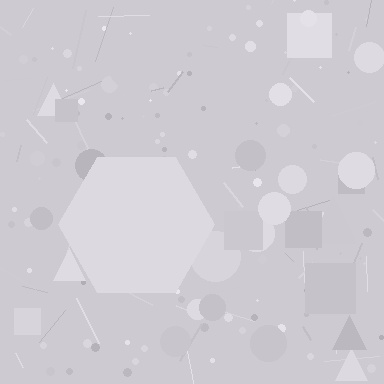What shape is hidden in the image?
A hexagon is hidden in the image.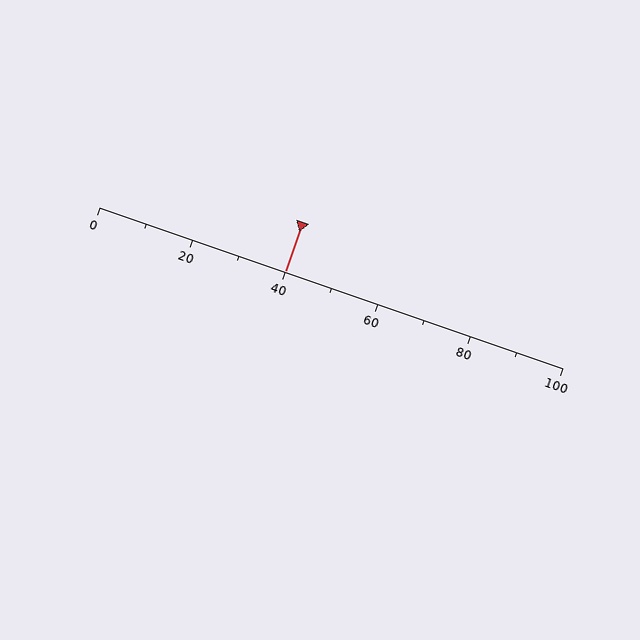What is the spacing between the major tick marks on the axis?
The major ticks are spaced 20 apart.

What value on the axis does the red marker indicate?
The marker indicates approximately 40.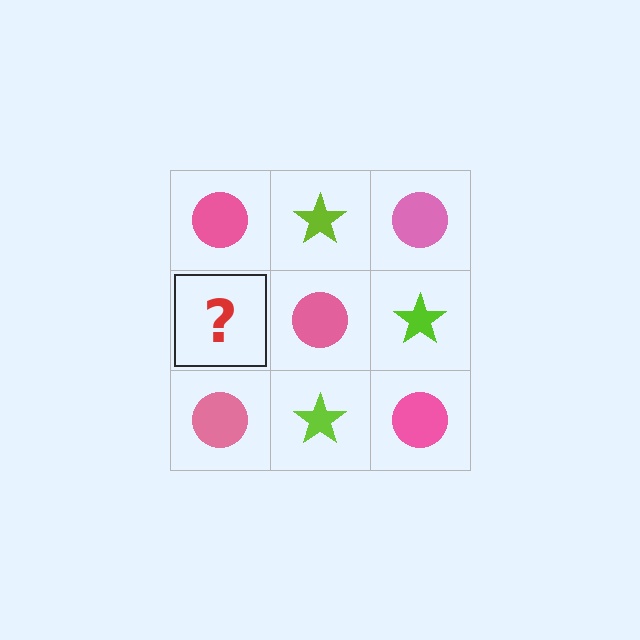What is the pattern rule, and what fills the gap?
The rule is that it alternates pink circle and lime star in a checkerboard pattern. The gap should be filled with a lime star.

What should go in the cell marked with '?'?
The missing cell should contain a lime star.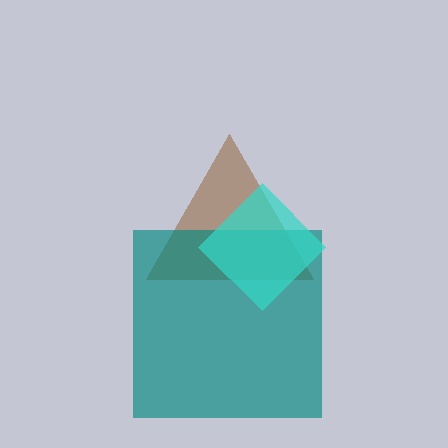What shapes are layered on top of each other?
The layered shapes are: a brown triangle, a teal square, a cyan diamond.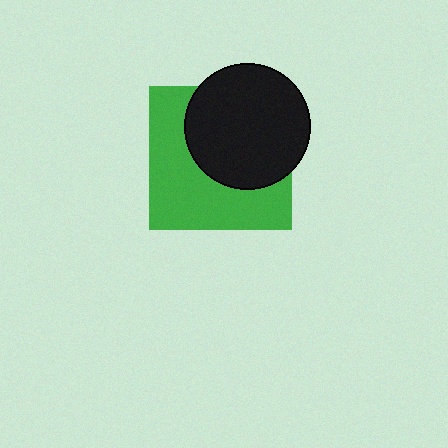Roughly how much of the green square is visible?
About half of it is visible (roughly 52%).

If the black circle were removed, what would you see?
You would see the complete green square.